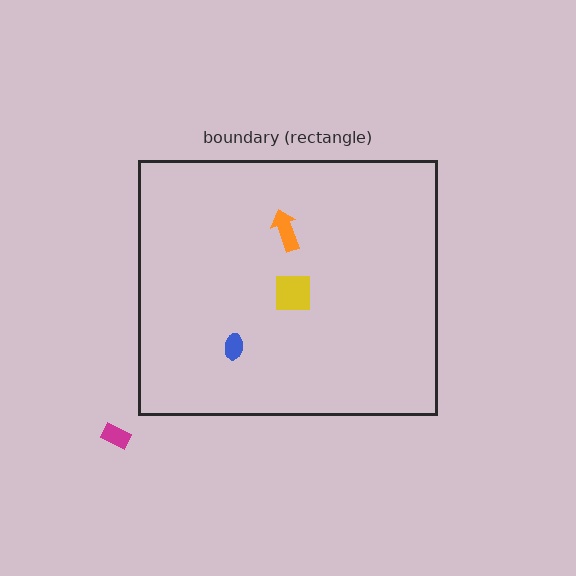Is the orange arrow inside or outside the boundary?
Inside.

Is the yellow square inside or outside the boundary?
Inside.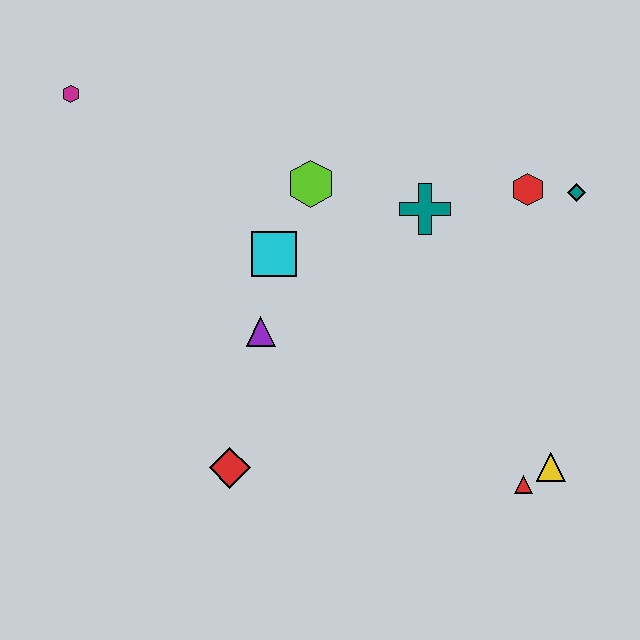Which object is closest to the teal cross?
The red hexagon is closest to the teal cross.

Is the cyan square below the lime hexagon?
Yes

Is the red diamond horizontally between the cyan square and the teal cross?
No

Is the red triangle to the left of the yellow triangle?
Yes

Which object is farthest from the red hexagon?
The magenta hexagon is farthest from the red hexagon.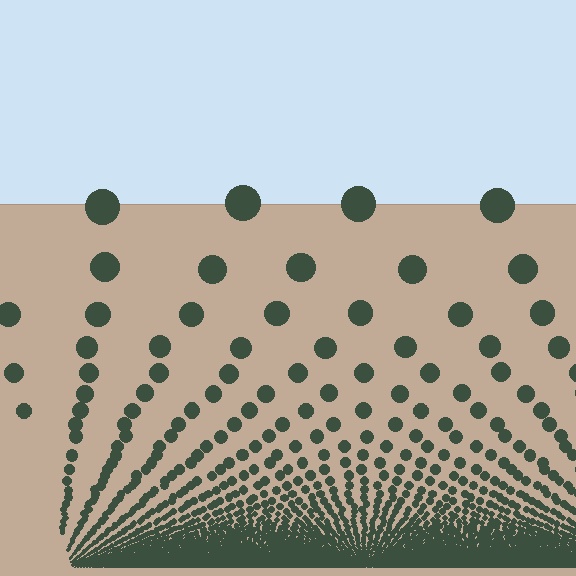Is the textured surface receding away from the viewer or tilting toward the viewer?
The surface appears to tilt toward the viewer. Texture elements get larger and sparser toward the top.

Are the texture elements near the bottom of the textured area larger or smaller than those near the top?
Smaller. The gradient is inverted — elements near the bottom are smaller and denser.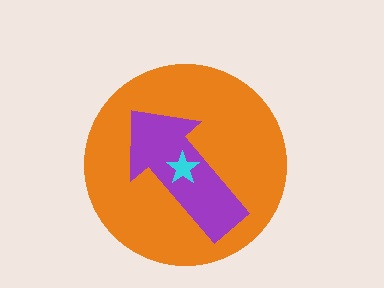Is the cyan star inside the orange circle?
Yes.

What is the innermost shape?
The cyan star.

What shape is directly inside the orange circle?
The purple arrow.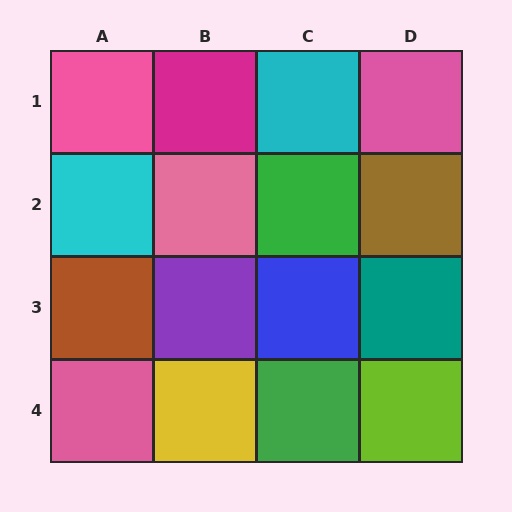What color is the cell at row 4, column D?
Lime.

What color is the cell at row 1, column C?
Cyan.